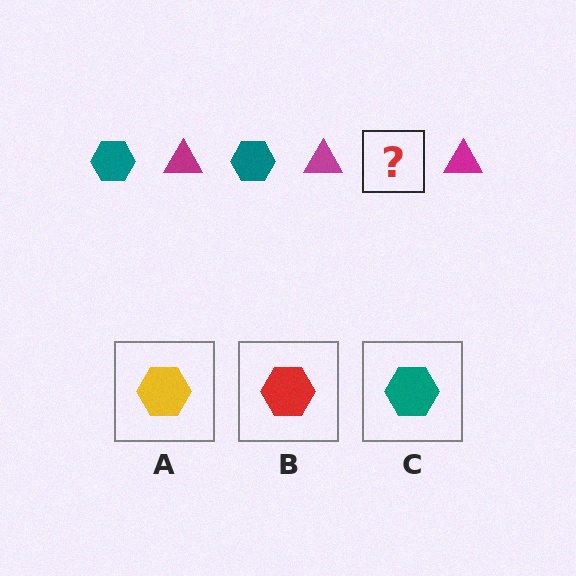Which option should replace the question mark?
Option C.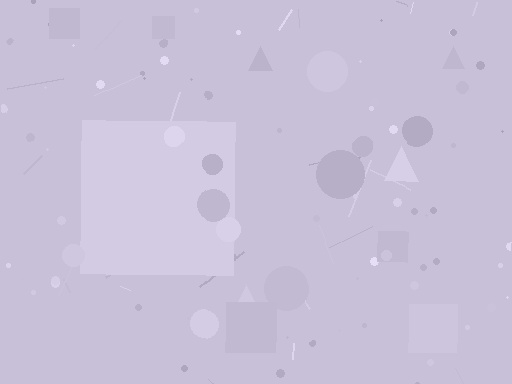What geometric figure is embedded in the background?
A square is embedded in the background.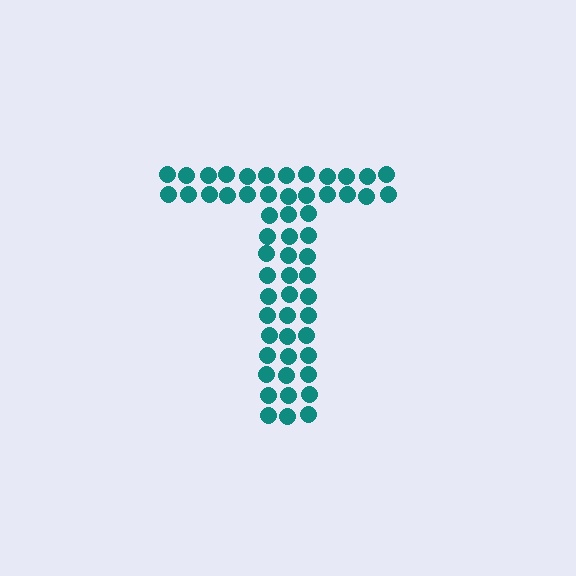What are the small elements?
The small elements are circles.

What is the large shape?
The large shape is the letter T.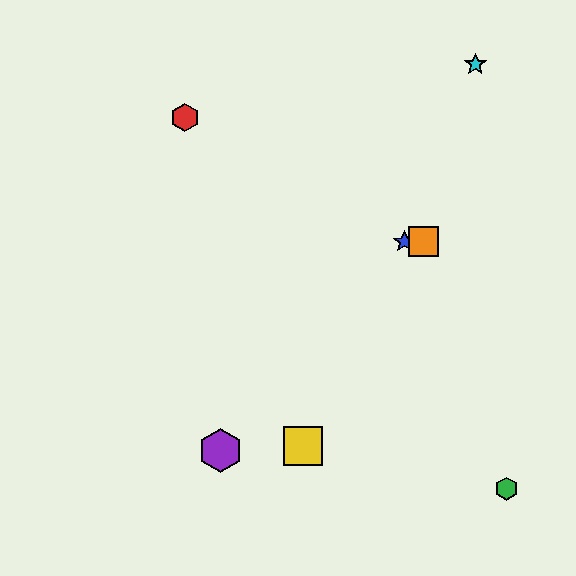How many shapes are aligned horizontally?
2 shapes (the blue star, the orange square) are aligned horizontally.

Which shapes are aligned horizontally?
The blue star, the orange square are aligned horizontally.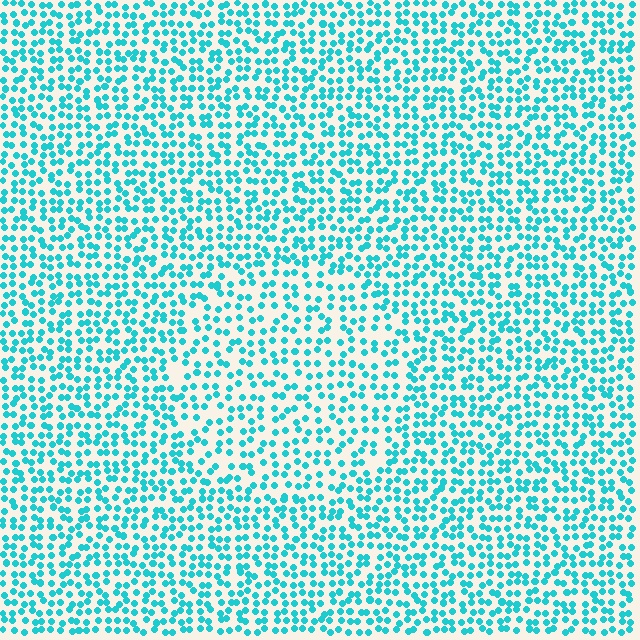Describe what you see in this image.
The image contains small cyan elements arranged at two different densities. A circle-shaped region is visible where the elements are less densely packed than the surrounding area.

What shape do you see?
I see a circle.